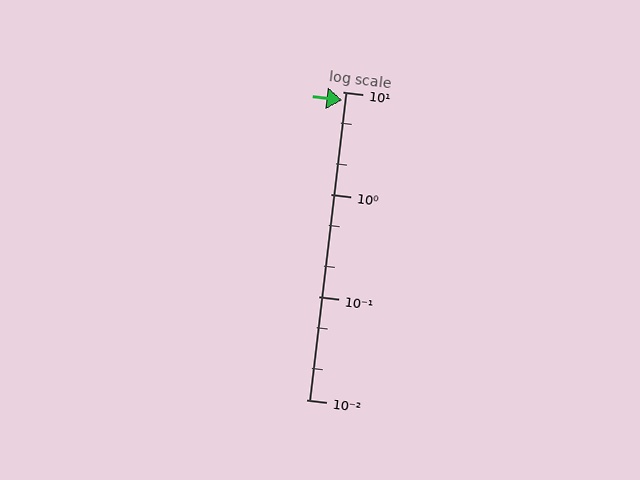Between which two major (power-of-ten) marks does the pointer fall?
The pointer is between 1 and 10.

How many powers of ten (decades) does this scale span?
The scale spans 3 decades, from 0.01 to 10.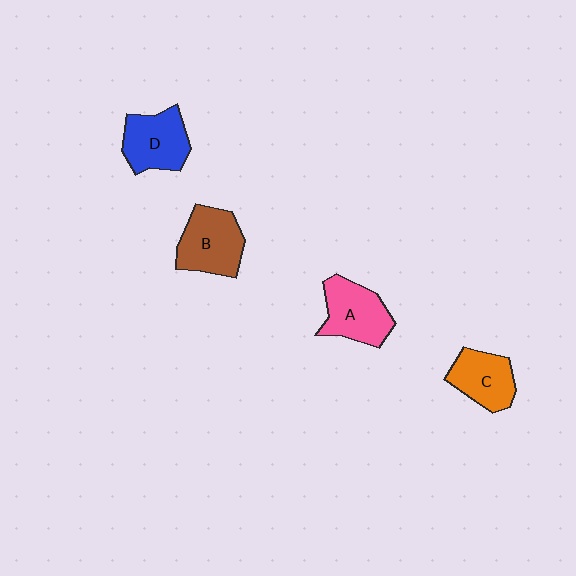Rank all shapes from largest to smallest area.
From largest to smallest: B (brown), A (pink), D (blue), C (orange).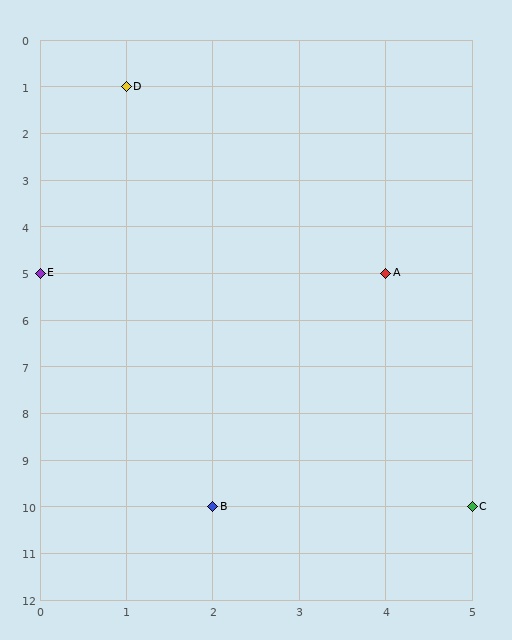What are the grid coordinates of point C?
Point C is at grid coordinates (5, 10).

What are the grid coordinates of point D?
Point D is at grid coordinates (1, 1).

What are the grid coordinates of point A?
Point A is at grid coordinates (4, 5).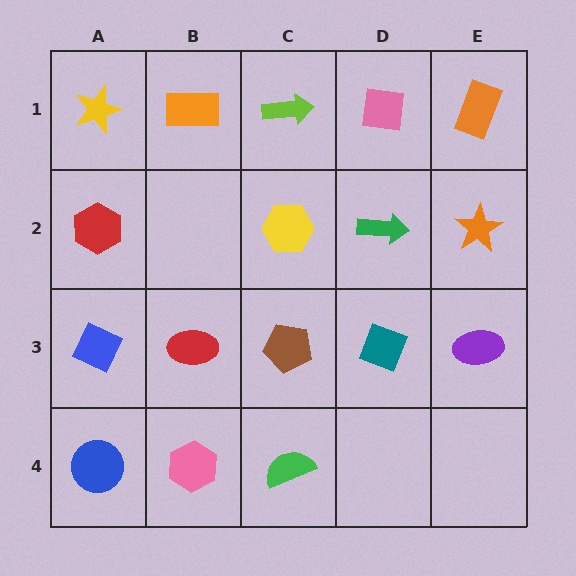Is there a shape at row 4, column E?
No, that cell is empty.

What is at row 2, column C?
A yellow hexagon.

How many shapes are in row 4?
3 shapes.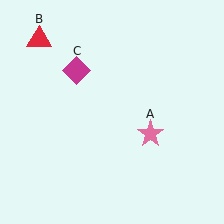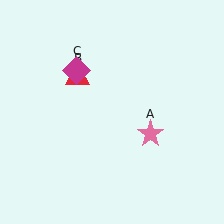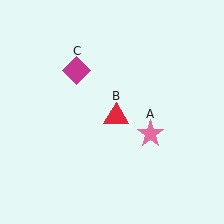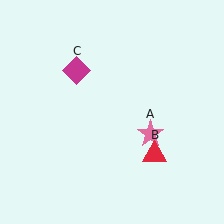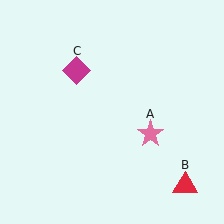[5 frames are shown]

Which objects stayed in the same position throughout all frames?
Pink star (object A) and magenta diamond (object C) remained stationary.